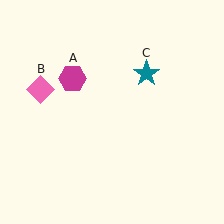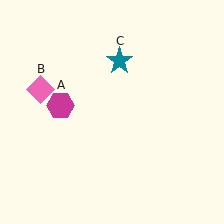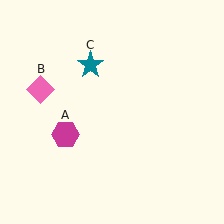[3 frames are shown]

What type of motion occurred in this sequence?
The magenta hexagon (object A), teal star (object C) rotated counterclockwise around the center of the scene.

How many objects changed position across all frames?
2 objects changed position: magenta hexagon (object A), teal star (object C).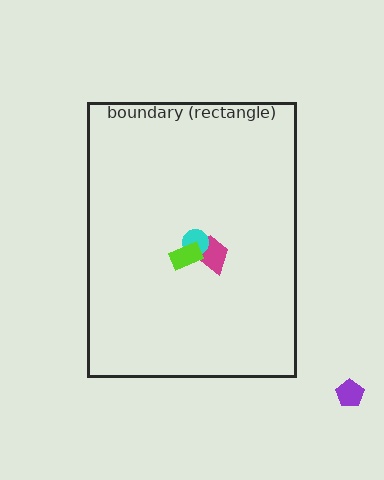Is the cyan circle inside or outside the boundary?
Inside.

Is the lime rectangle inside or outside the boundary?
Inside.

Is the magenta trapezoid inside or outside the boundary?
Inside.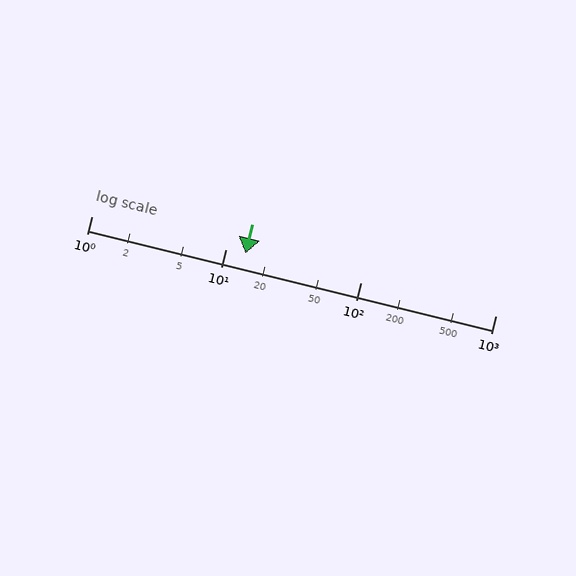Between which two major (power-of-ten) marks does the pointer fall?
The pointer is between 10 and 100.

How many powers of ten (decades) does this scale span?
The scale spans 3 decades, from 1 to 1000.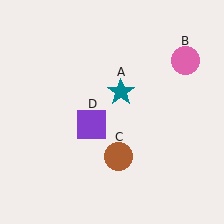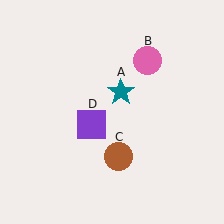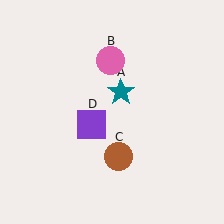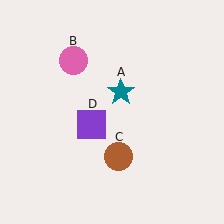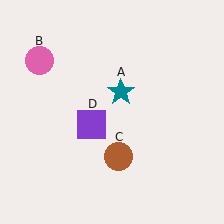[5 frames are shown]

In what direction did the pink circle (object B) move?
The pink circle (object B) moved left.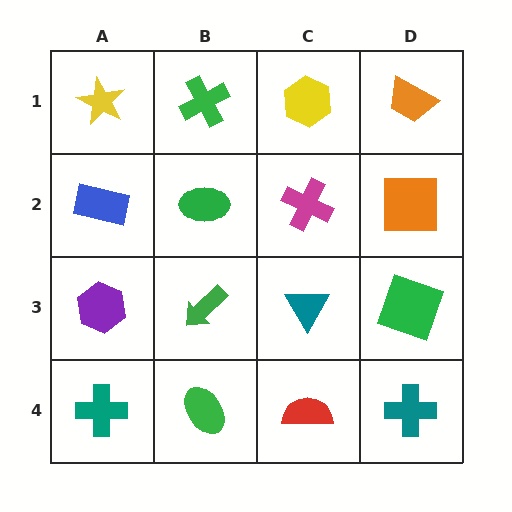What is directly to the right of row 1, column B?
A yellow hexagon.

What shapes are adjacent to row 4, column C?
A teal triangle (row 3, column C), a green ellipse (row 4, column B), a teal cross (row 4, column D).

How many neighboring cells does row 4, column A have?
2.